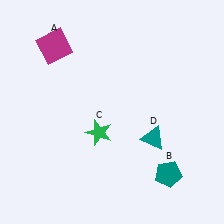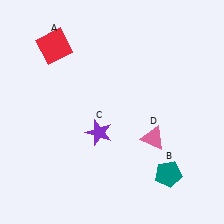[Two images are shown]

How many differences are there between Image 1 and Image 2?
There are 3 differences between the two images.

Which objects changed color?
A changed from magenta to red. C changed from green to purple. D changed from teal to pink.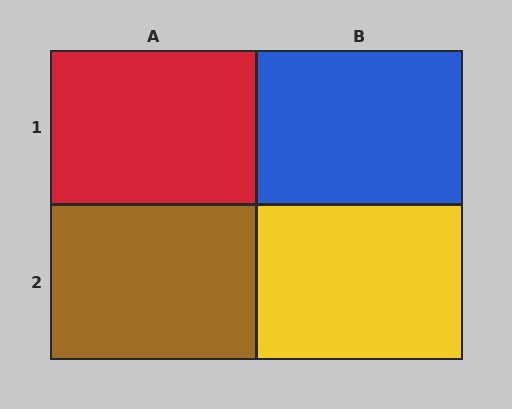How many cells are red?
1 cell is red.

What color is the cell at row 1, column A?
Red.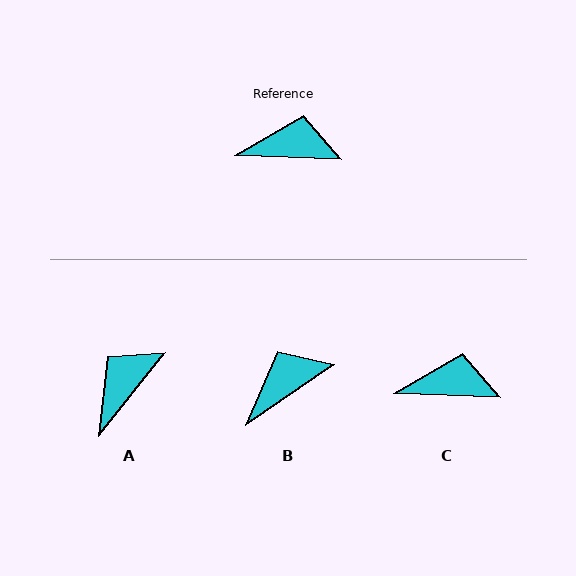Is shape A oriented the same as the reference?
No, it is off by about 53 degrees.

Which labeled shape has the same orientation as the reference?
C.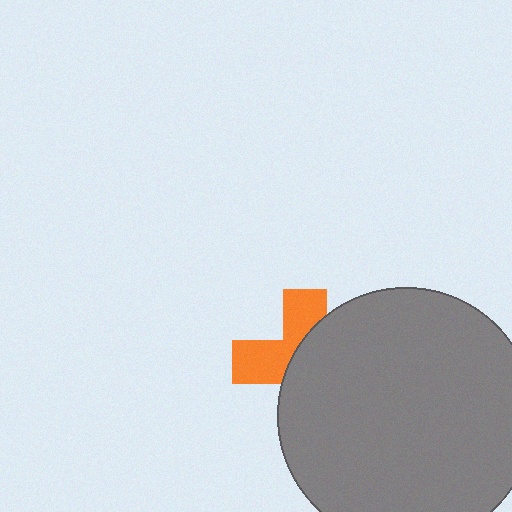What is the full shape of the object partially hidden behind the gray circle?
The partially hidden object is an orange cross.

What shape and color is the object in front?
The object in front is a gray circle.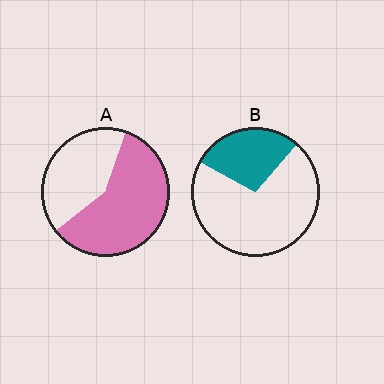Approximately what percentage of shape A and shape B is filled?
A is approximately 60% and B is approximately 30%.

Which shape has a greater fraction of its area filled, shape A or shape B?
Shape A.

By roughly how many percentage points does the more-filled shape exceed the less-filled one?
By roughly 30 percentage points (A over B).